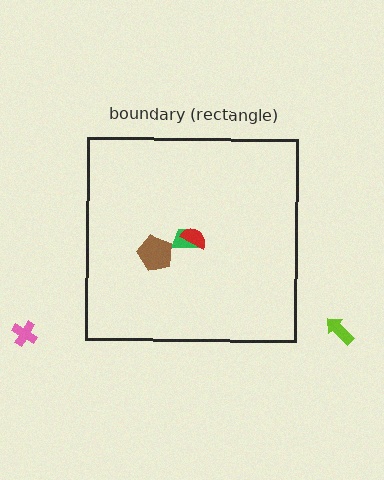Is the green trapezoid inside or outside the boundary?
Inside.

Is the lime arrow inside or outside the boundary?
Outside.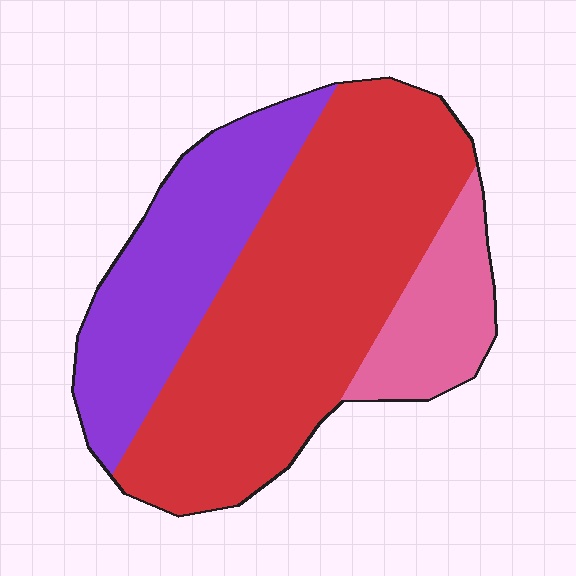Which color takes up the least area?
Pink, at roughly 15%.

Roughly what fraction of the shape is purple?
Purple takes up about one quarter (1/4) of the shape.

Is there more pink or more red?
Red.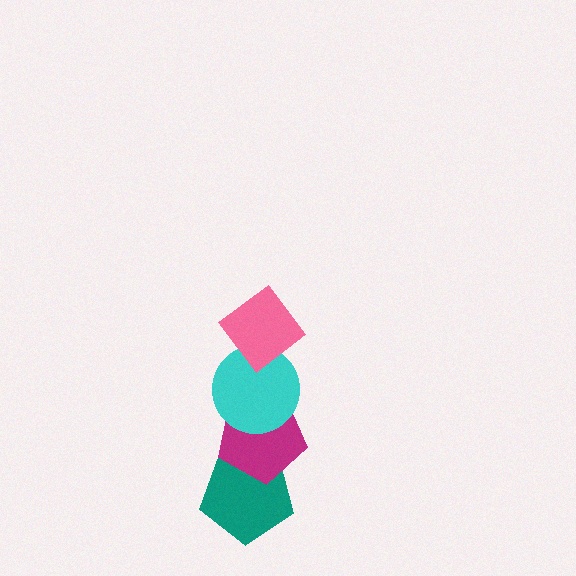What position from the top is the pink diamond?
The pink diamond is 1st from the top.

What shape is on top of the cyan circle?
The pink diamond is on top of the cyan circle.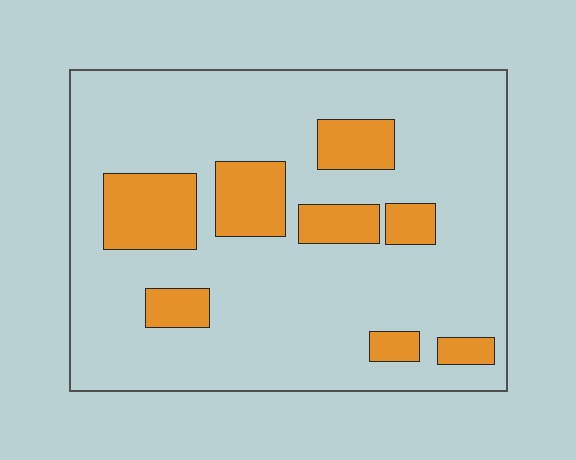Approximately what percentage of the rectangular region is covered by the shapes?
Approximately 20%.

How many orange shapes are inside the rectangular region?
8.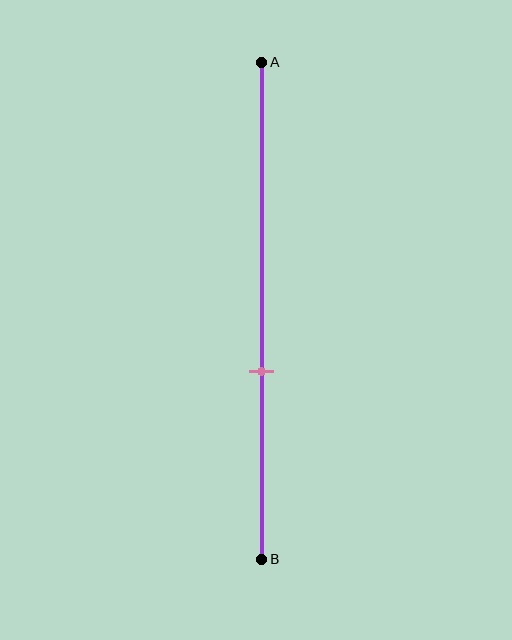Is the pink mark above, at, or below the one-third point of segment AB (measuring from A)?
The pink mark is below the one-third point of segment AB.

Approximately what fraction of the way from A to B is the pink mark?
The pink mark is approximately 60% of the way from A to B.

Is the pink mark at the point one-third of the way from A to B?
No, the mark is at about 60% from A, not at the 33% one-third point.